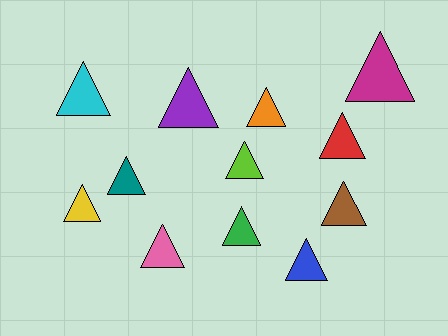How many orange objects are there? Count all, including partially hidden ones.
There is 1 orange object.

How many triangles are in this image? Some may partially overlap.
There are 12 triangles.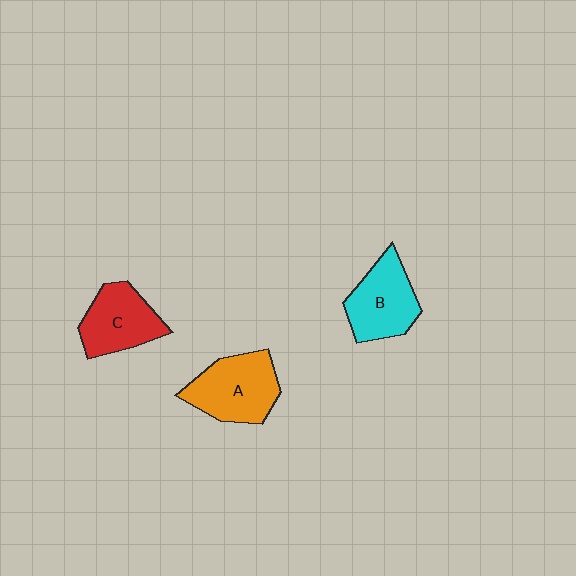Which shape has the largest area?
Shape A (orange).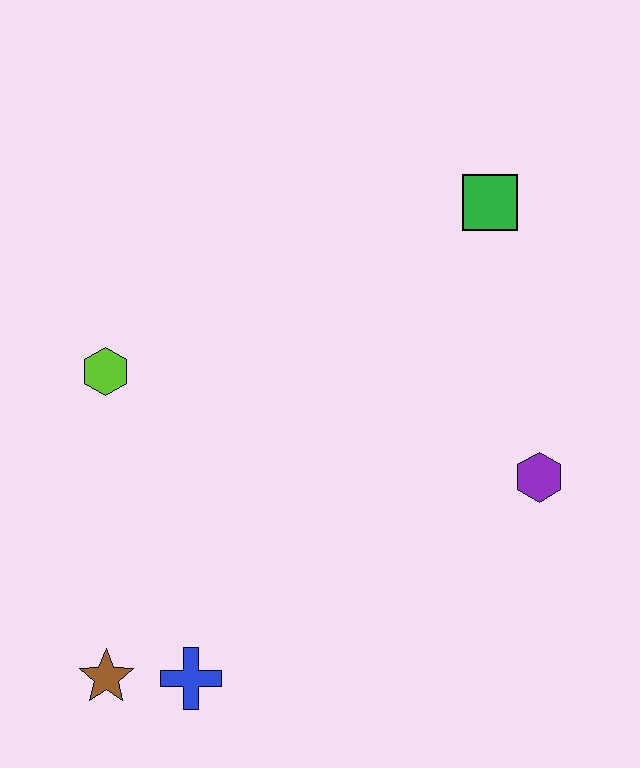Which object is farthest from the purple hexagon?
The brown star is farthest from the purple hexagon.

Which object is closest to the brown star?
The blue cross is closest to the brown star.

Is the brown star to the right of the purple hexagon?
No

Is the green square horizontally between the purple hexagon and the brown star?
Yes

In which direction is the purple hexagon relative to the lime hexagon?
The purple hexagon is to the right of the lime hexagon.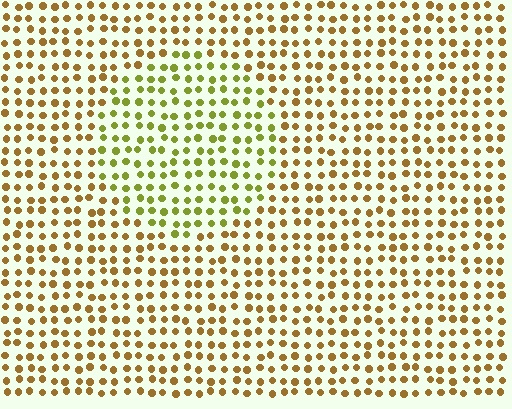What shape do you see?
I see a circle.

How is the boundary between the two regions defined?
The boundary is defined purely by a slight shift in hue (about 37 degrees). Spacing, size, and orientation are identical on both sides.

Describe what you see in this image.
The image is filled with small brown elements in a uniform arrangement. A circle-shaped region is visible where the elements are tinted to a slightly different hue, forming a subtle color boundary.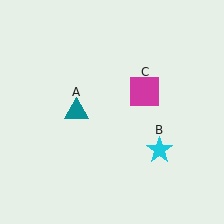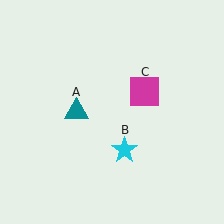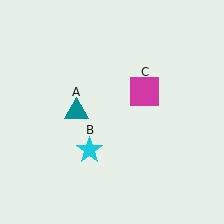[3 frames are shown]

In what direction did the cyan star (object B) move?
The cyan star (object B) moved left.